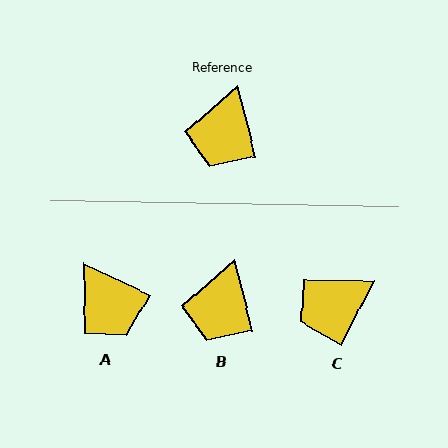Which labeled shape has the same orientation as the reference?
B.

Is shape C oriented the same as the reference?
No, it is off by about 41 degrees.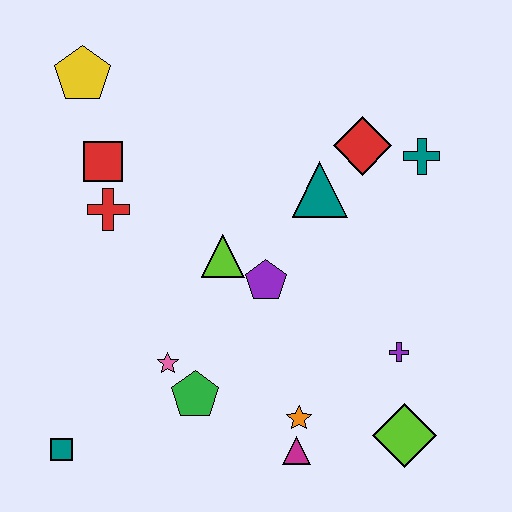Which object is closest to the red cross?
The red square is closest to the red cross.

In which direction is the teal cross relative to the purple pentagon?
The teal cross is to the right of the purple pentagon.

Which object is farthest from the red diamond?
The teal square is farthest from the red diamond.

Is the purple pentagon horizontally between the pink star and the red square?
No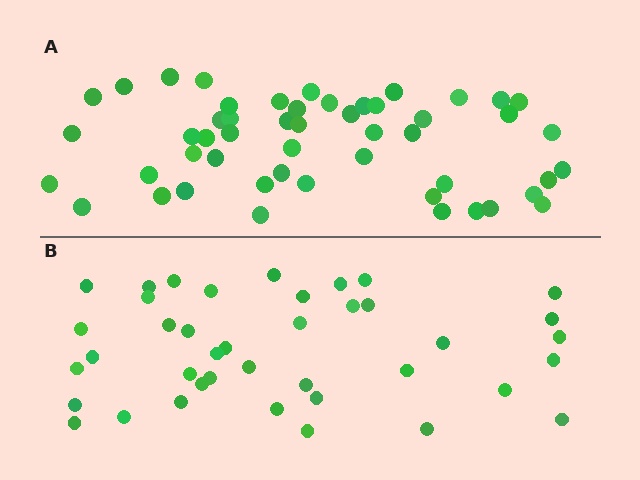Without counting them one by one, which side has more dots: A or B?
Region A (the top region) has more dots.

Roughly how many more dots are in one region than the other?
Region A has roughly 12 or so more dots than region B.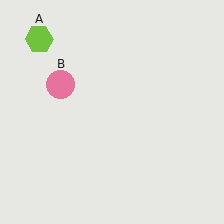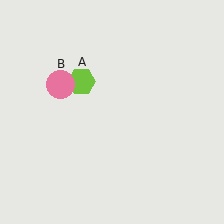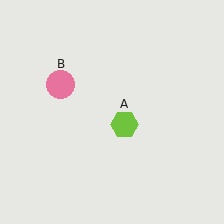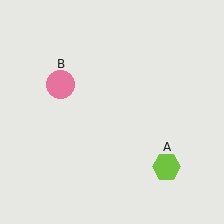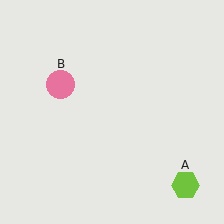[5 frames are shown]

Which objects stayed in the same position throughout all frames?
Pink circle (object B) remained stationary.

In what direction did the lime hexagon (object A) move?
The lime hexagon (object A) moved down and to the right.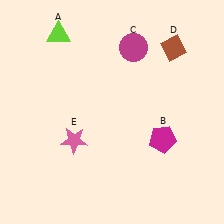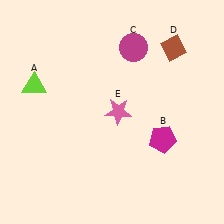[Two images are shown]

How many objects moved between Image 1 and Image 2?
2 objects moved between the two images.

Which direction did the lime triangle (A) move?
The lime triangle (A) moved down.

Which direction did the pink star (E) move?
The pink star (E) moved right.